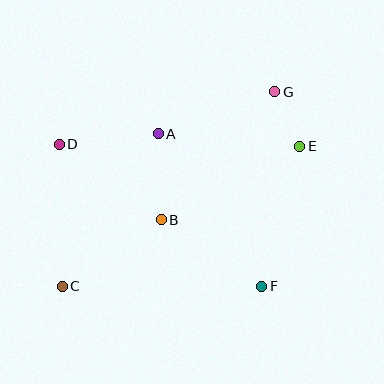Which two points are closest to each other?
Points E and G are closest to each other.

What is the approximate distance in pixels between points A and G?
The distance between A and G is approximately 124 pixels.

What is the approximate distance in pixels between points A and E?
The distance between A and E is approximately 142 pixels.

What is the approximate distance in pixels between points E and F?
The distance between E and F is approximately 145 pixels.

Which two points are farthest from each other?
Points C and G are farthest from each other.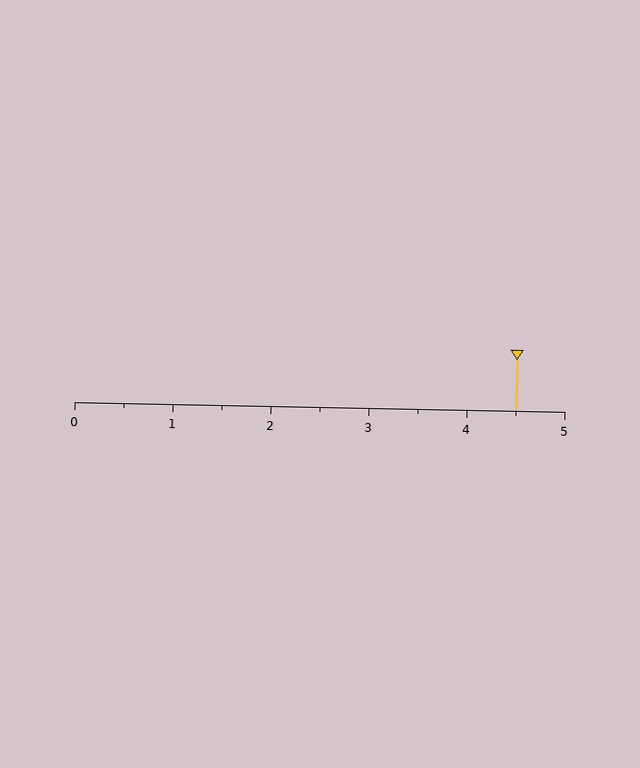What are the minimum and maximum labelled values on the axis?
The axis runs from 0 to 5.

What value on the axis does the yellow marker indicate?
The marker indicates approximately 4.5.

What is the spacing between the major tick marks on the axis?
The major ticks are spaced 1 apart.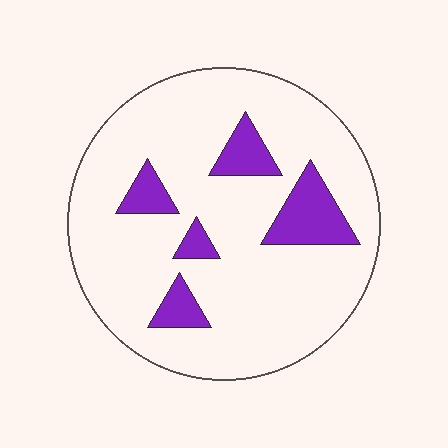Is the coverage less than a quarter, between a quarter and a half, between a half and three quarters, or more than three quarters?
Less than a quarter.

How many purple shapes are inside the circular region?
5.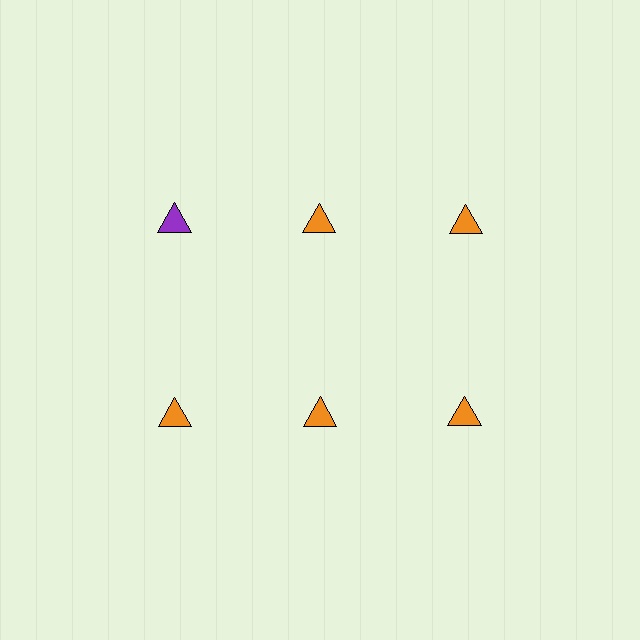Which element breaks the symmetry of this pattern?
The purple triangle in the top row, leftmost column breaks the symmetry. All other shapes are orange triangles.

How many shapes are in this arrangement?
There are 6 shapes arranged in a grid pattern.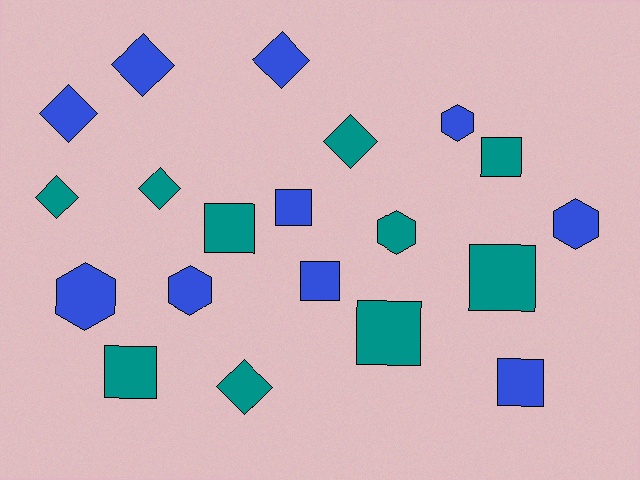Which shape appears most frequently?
Square, with 8 objects.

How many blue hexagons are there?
There are 4 blue hexagons.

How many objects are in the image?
There are 20 objects.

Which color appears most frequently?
Blue, with 10 objects.